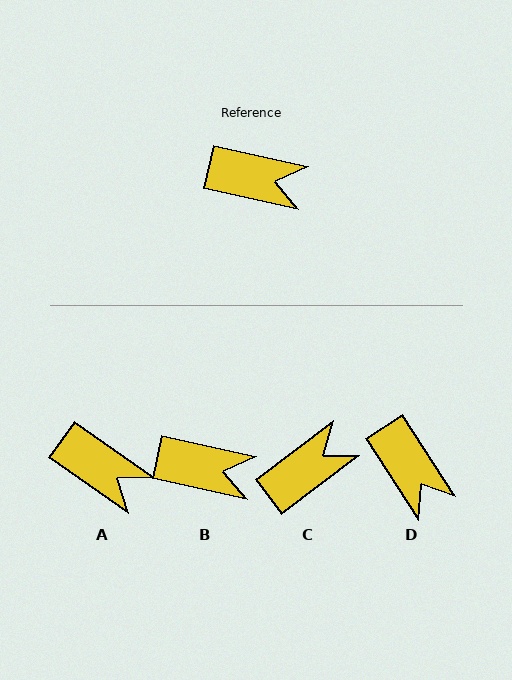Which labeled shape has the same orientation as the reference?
B.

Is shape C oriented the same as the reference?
No, it is off by about 50 degrees.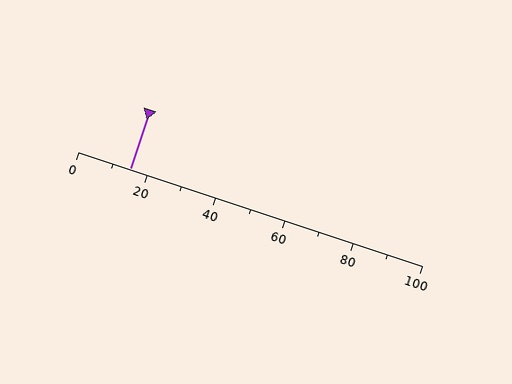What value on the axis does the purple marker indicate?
The marker indicates approximately 15.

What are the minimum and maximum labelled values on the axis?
The axis runs from 0 to 100.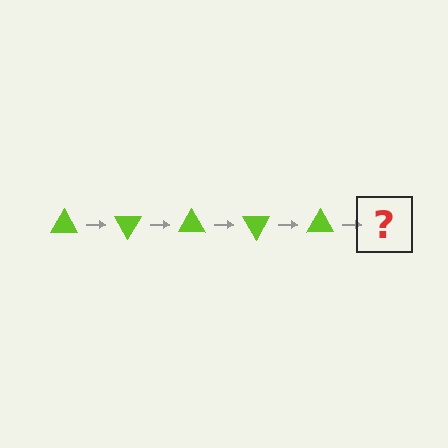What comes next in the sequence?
The next element should be a lime triangle rotated 300 degrees.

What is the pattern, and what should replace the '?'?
The pattern is that the triangle rotates 60 degrees each step. The '?' should be a lime triangle rotated 300 degrees.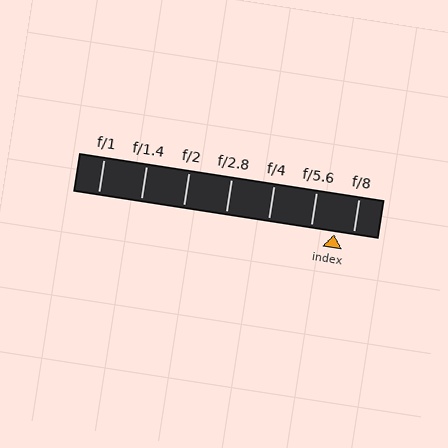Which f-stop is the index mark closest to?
The index mark is closest to f/8.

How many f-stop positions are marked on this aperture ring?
There are 7 f-stop positions marked.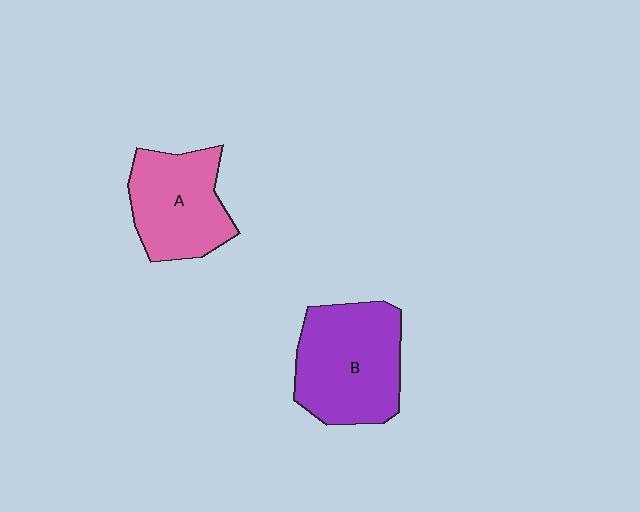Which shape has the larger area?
Shape B (purple).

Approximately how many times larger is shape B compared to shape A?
Approximately 1.2 times.